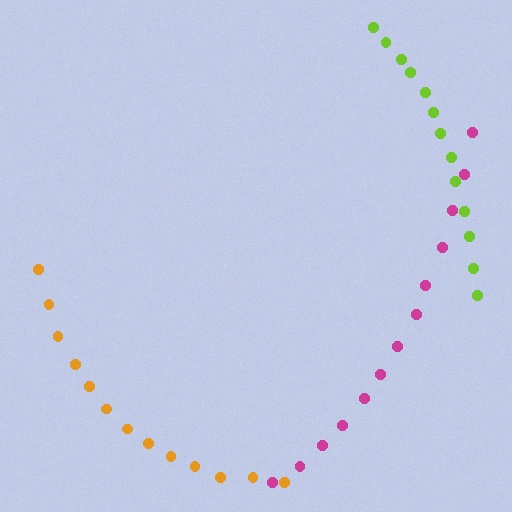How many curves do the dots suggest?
There are 3 distinct paths.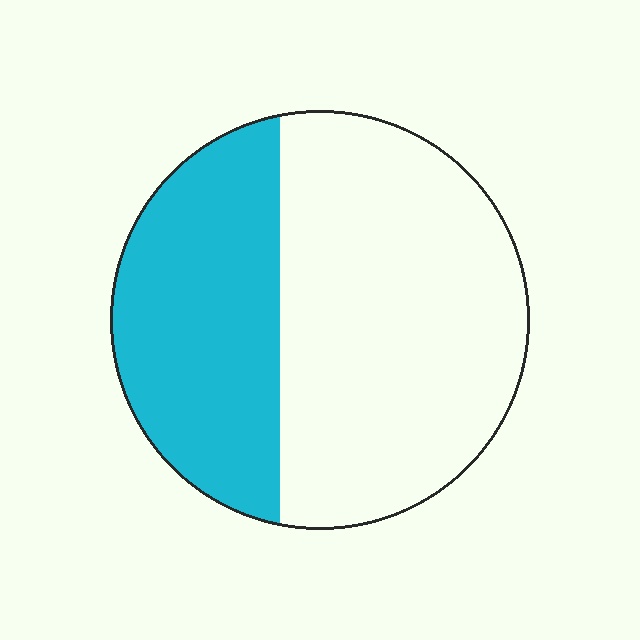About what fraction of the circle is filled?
About three eighths (3/8).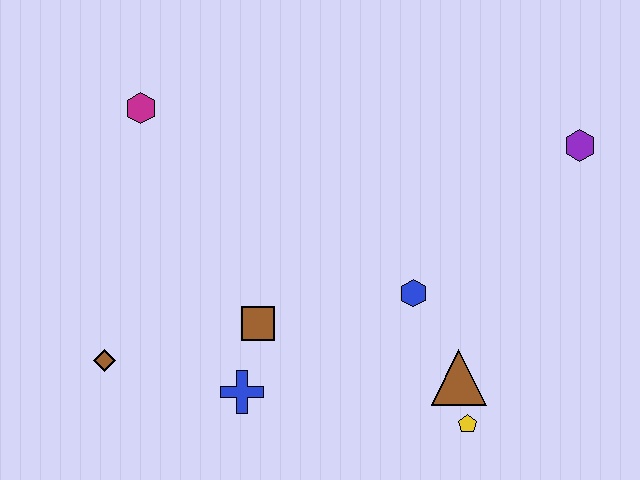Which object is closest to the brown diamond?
The blue cross is closest to the brown diamond.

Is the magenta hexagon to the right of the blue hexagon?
No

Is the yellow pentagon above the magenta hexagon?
No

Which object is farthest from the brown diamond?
The purple hexagon is farthest from the brown diamond.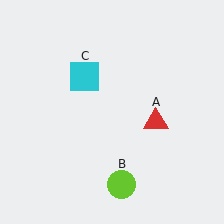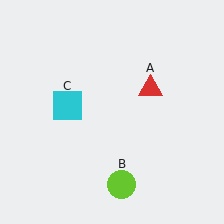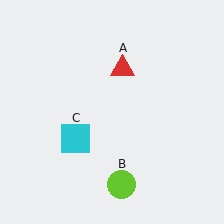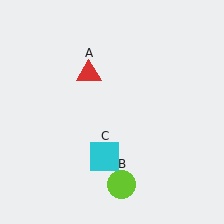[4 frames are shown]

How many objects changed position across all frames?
2 objects changed position: red triangle (object A), cyan square (object C).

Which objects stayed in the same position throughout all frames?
Lime circle (object B) remained stationary.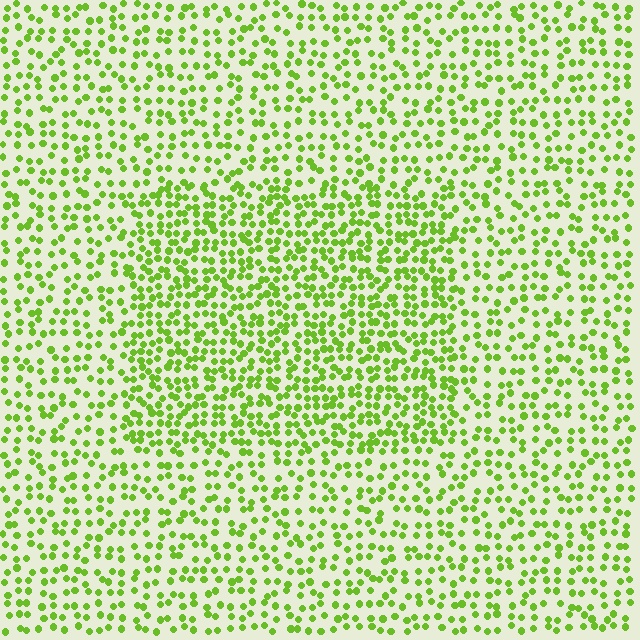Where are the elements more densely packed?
The elements are more densely packed inside the rectangle boundary.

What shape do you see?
I see a rectangle.